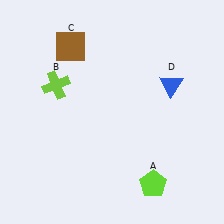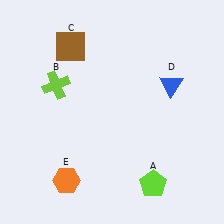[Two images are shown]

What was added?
An orange hexagon (E) was added in Image 2.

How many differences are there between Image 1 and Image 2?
There is 1 difference between the two images.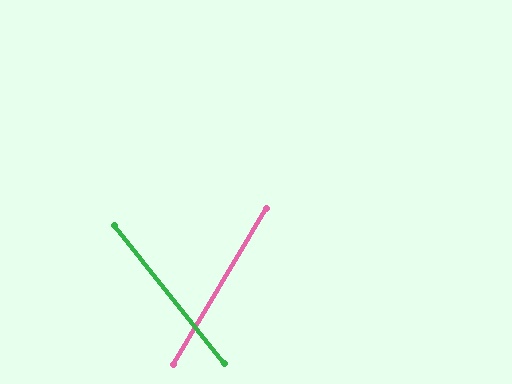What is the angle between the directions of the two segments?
Approximately 69 degrees.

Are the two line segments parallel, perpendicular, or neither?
Neither parallel nor perpendicular — they differ by about 69°.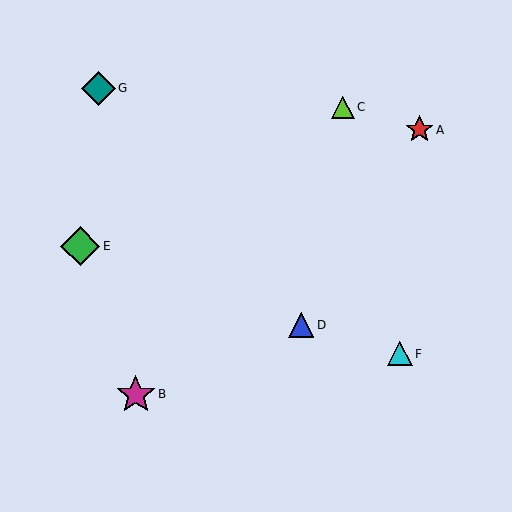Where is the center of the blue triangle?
The center of the blue triangle is at (301, 325).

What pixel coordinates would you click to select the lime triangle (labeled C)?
Click at (343, 108) to select the lime triangle C.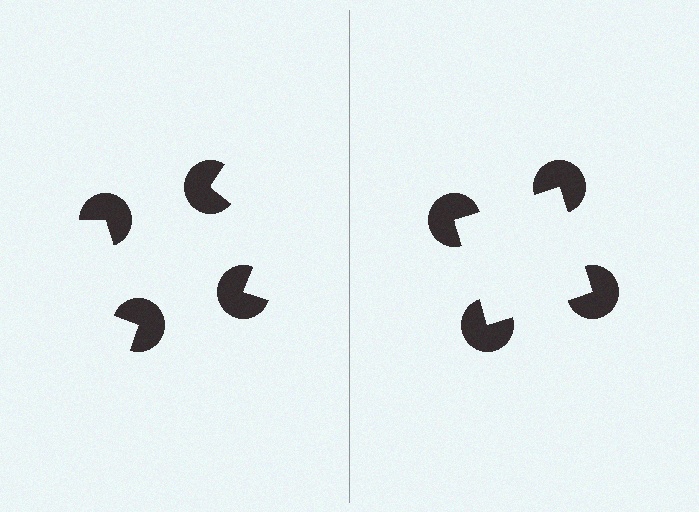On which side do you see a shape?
An illusory square appears on the right side. On the left side the wedge cuts are rotated, so no coherent shape forms.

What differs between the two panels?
The pac-man discs are positioned identically on both sides; only the wedge orientations differ. On the right they align to a square; on the left they are misaligned.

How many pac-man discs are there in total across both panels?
8 — 4 on each side.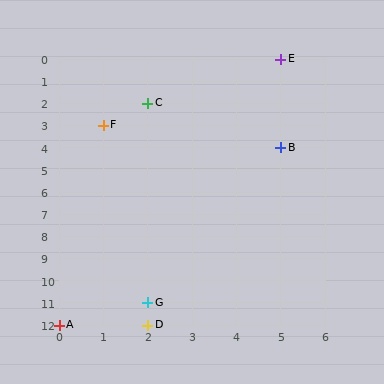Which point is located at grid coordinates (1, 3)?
Point F is at (1, 3).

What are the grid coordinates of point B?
Point B is at grid coordinates (5, 4).